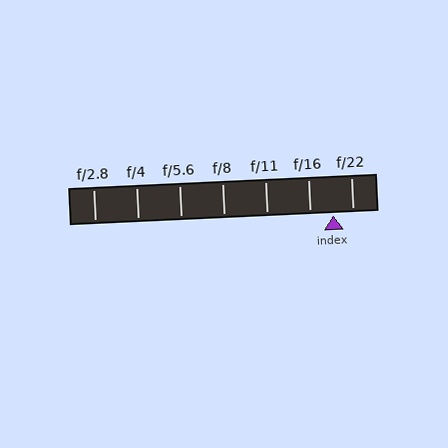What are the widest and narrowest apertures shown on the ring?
The widest aperture shown is f/2.8 and the narrowest is f/22.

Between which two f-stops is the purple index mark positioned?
The index mark is between f/16 and f/22.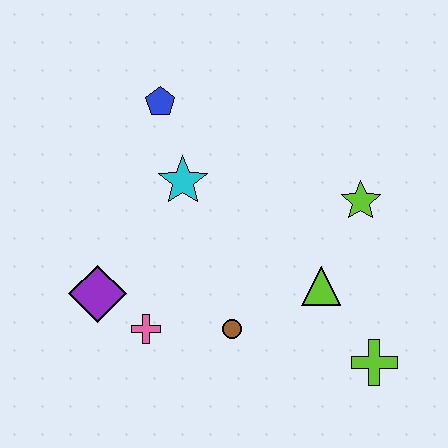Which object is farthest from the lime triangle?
The blue pentagon is farthest from the lime triangle.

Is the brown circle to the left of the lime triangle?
Yes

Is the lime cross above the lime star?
No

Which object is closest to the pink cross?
The purple diamond is closest to the pink cross.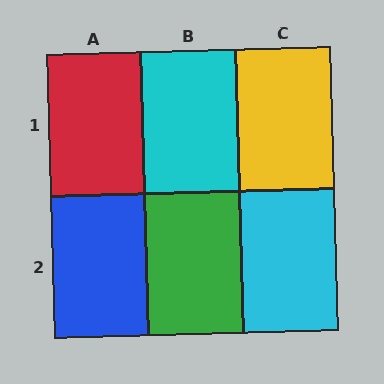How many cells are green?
1 cell is green.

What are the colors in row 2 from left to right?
Blue, green, cyan.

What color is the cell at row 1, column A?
Red.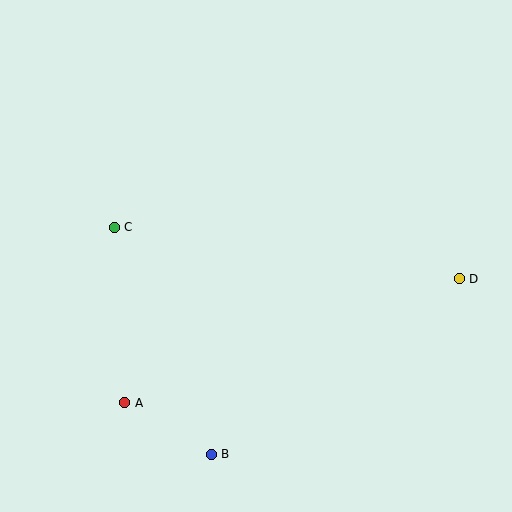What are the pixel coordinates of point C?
Point C is at (114, 227).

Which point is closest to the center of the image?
Point C at (114, 227) is closest to the center.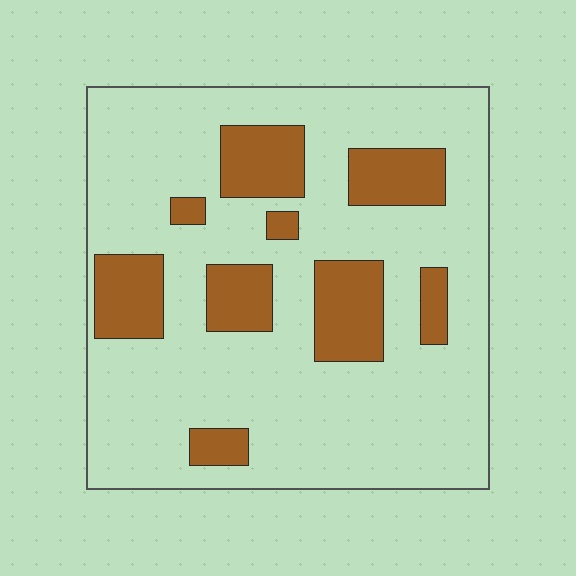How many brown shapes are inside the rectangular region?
9.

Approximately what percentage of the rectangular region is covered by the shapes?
Approximately 20%.